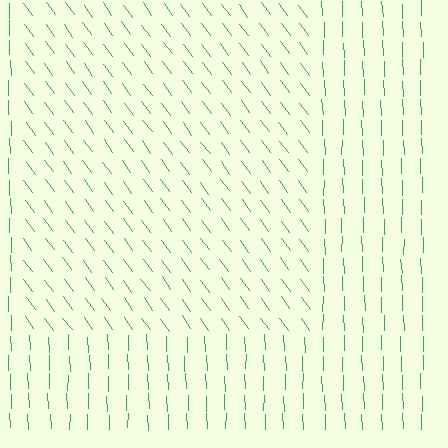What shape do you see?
I see a rectangle.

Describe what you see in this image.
The image is filled with small green line segments. A rectangle region in the image has lines oriented differently from the surrounding lines, creating a visible texture boundary.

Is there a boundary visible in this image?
Yes, there is a texture boundary formed by a change in line orientation.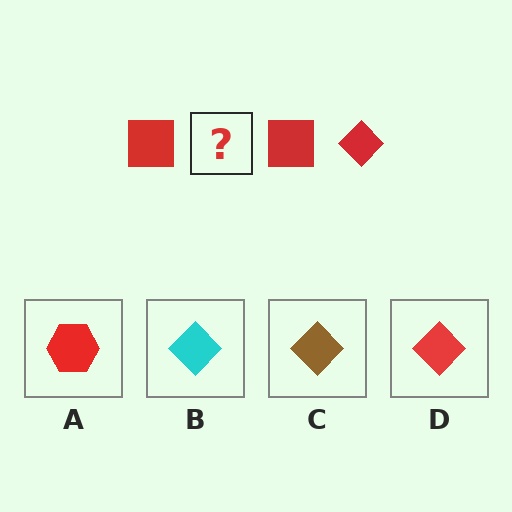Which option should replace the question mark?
Option D.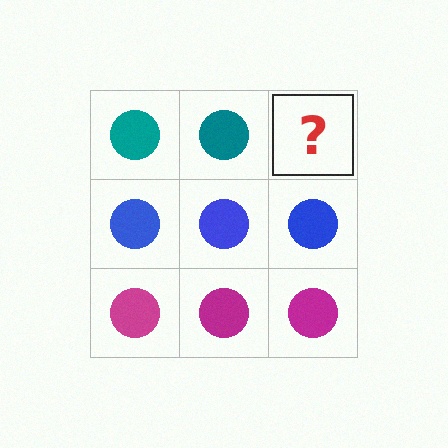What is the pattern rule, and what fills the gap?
The rule is that each row has a consistent color. The gap should be filled with a teal circle.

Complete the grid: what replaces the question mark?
The question mark should be replaced with a teal circle.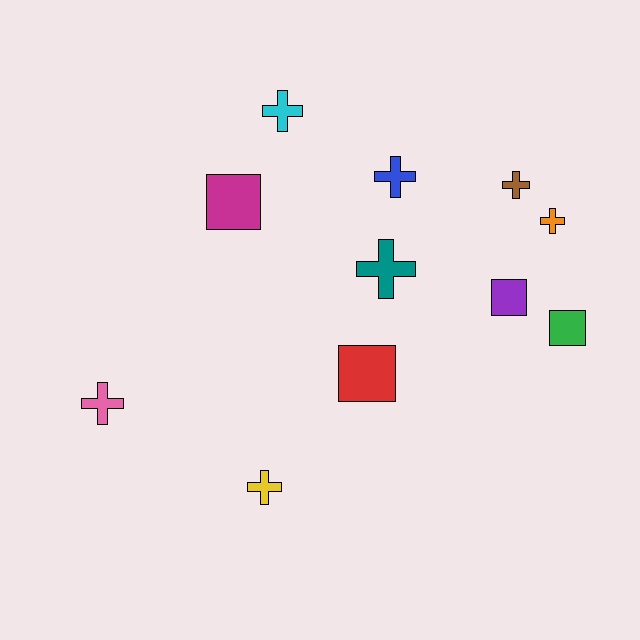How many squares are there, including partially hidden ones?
There are 4 squares.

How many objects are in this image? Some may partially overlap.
There are 11 objects.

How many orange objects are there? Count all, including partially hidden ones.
There is 1 orange object.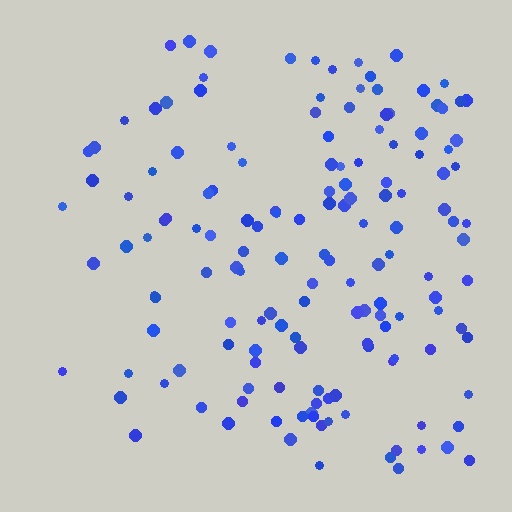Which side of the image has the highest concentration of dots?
The right.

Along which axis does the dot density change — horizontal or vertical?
Horizontal.